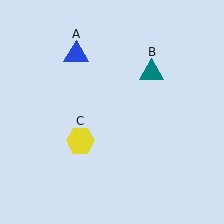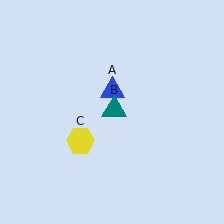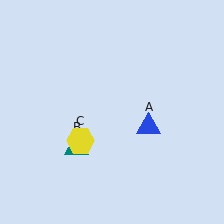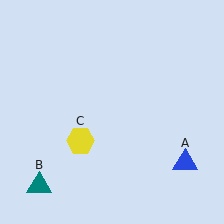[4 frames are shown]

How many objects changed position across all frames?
2 objects changed position: blue triangle (object A), teal triangle (object B).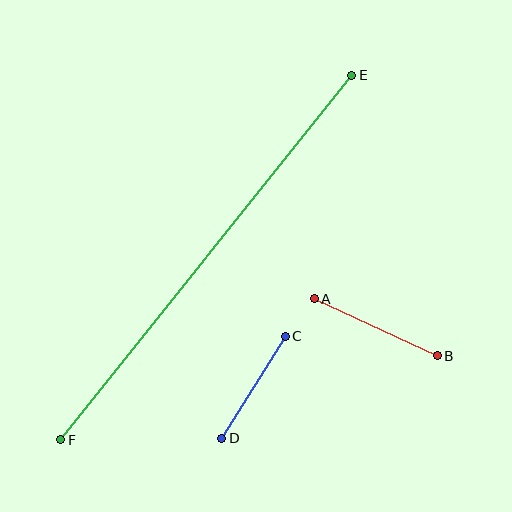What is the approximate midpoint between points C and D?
The midpoint is at approximately (254, 387) pixels.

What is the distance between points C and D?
The distance is approximately 120 pixels.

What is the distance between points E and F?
The distance is approximately 466 pixels.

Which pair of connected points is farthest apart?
Points E and F are farthest apart.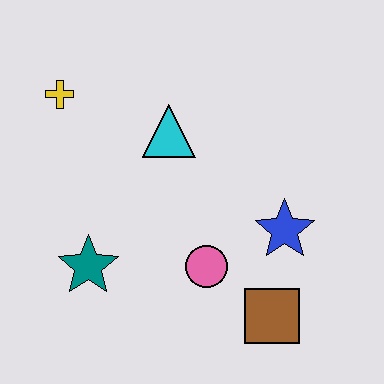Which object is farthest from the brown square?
The yellow cross is farthest from the brown square.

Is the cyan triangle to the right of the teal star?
Yes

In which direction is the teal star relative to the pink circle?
The teal star is to the left of the pink circle.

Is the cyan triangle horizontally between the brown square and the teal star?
Yes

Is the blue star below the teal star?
No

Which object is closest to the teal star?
The pink circle is closest to the teal star.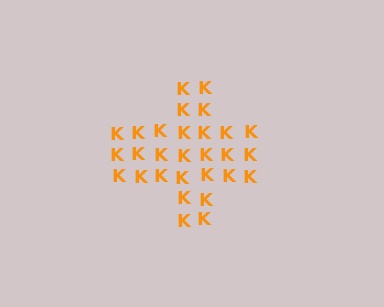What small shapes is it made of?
It is made of small letter K's.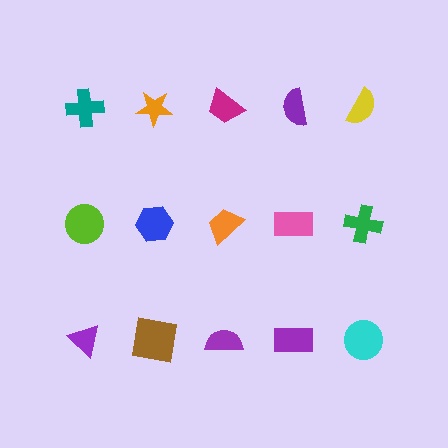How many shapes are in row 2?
5 shapes.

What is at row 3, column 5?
A cyan circle.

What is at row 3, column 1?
A purple triangle.